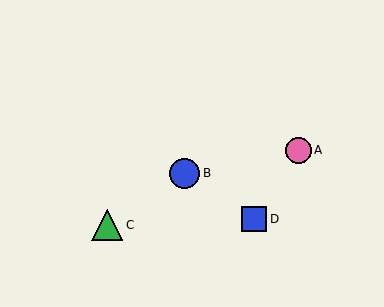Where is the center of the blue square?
The center of the blue square is at (254, 219).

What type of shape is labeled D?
Shape D is a blue square.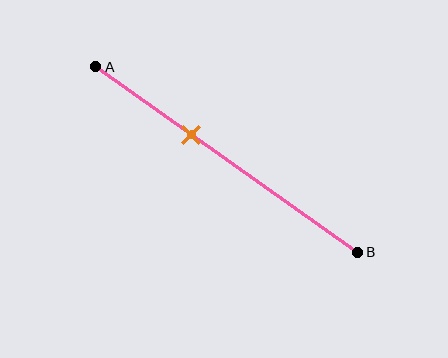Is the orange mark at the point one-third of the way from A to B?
No, the mark is at about 35% from A, not at the 33% one-third point.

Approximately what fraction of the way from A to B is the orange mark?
The orange mark is approximately 35% of the way from A to B.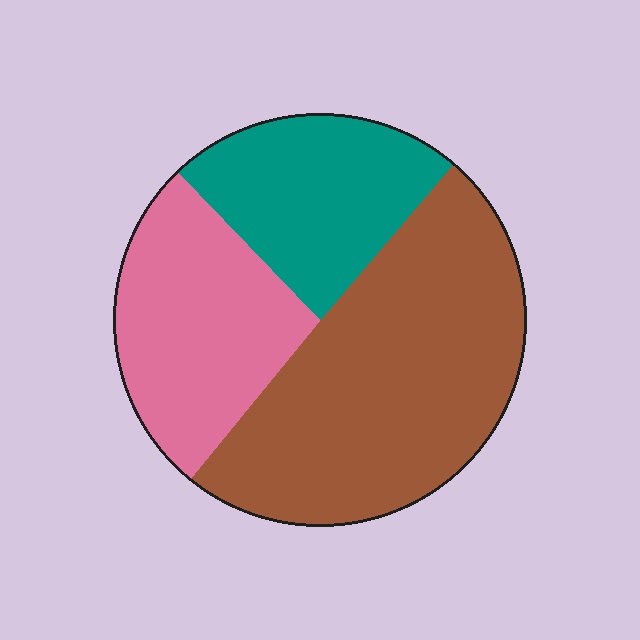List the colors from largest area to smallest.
From largest to smallest: brown, pink, teal.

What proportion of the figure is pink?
Pink takes up about one quarter (1/4) of the figure.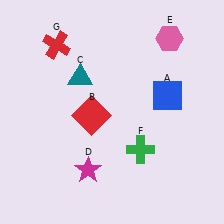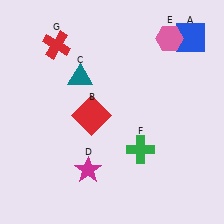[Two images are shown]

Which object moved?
The blue square (A) moved up.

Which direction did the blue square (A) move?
The blue square (A) moved up.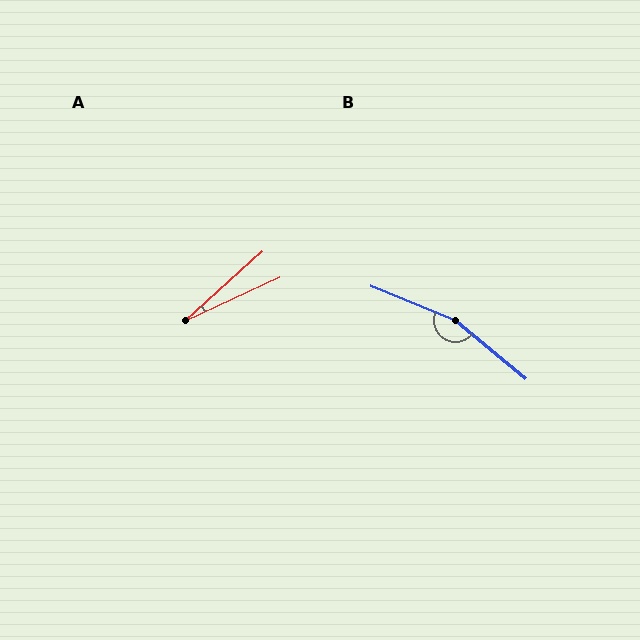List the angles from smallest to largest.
A (17°), B (163°).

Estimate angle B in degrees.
Approximately 163 degrees.